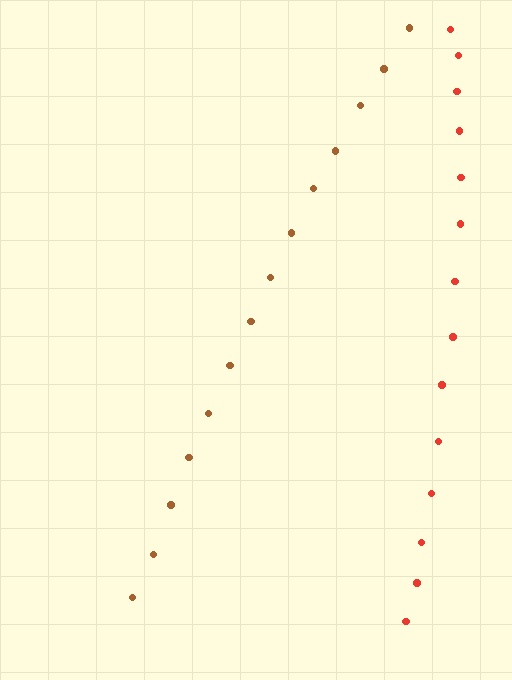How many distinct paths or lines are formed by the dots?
There are 2 distinct paths.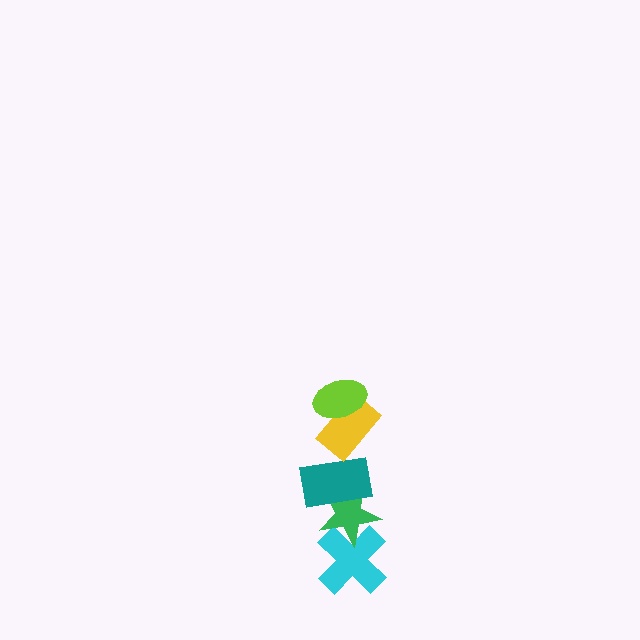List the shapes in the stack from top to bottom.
From top to bottom: the lime ellipse, the yellow rectangle, the teal rectangle, the green star, the cyan cross.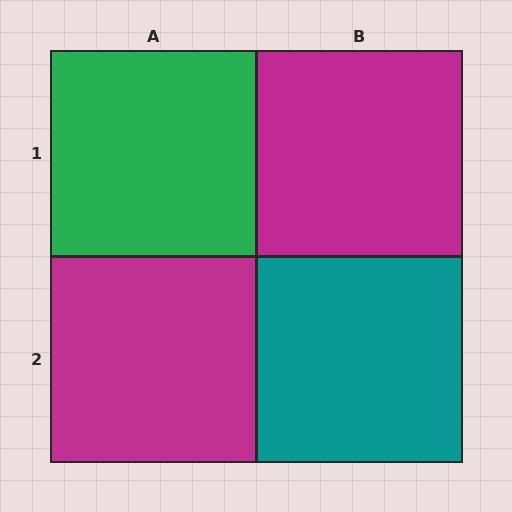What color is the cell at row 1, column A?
Green.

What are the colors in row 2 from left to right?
Magenta, teal.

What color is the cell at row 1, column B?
Magenta.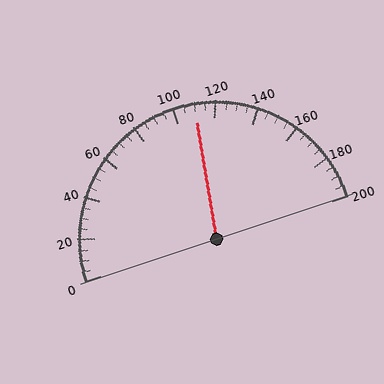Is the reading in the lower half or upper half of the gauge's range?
The reading is in the upper half of the range (0 to 200).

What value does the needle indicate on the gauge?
The needle indicates approximately 110.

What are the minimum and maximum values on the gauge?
The gauge ranges from 0 to 200.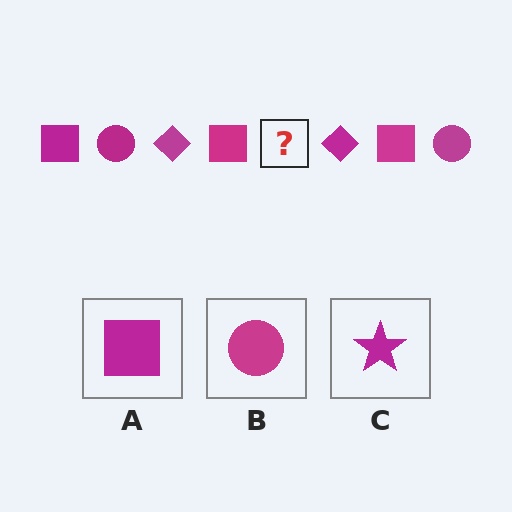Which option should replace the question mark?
Option B.